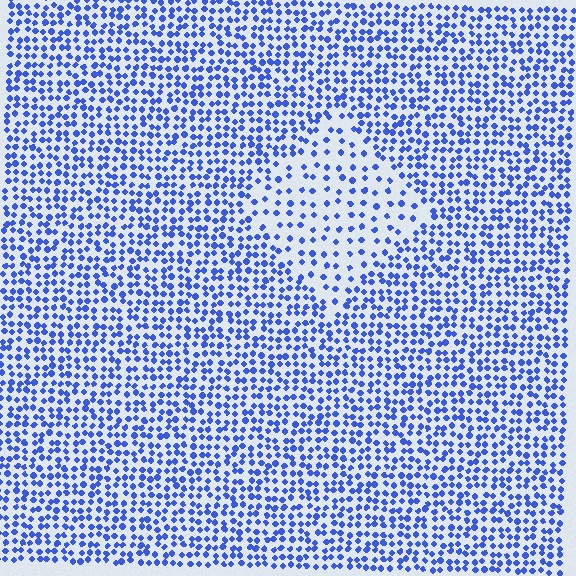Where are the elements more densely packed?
The elements are more densely packed outside the diamond boundary.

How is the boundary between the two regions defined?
The boundary is defined by a change in element density (approximately 2.1x ratio). All elements are the same color, size, and shape.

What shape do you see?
I see a diamond.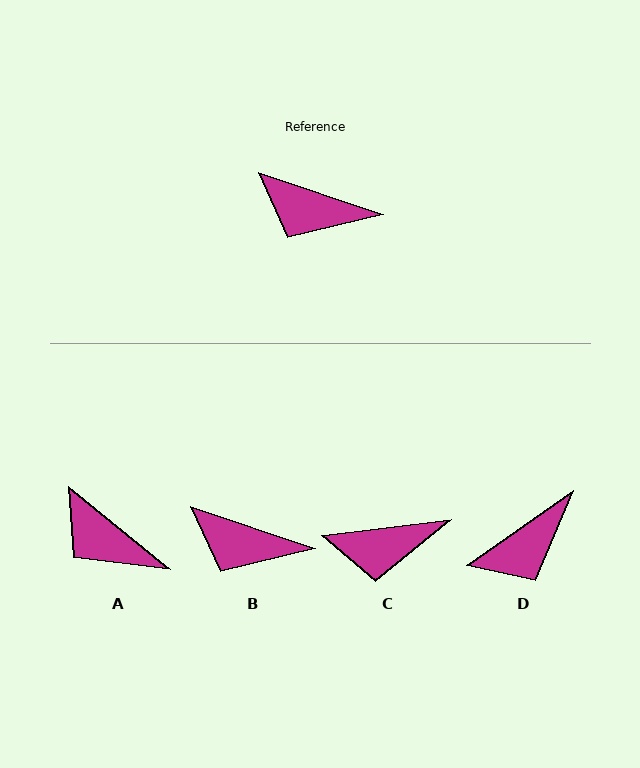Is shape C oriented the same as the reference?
No, it is off by about 25 degrees.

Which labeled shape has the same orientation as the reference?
B.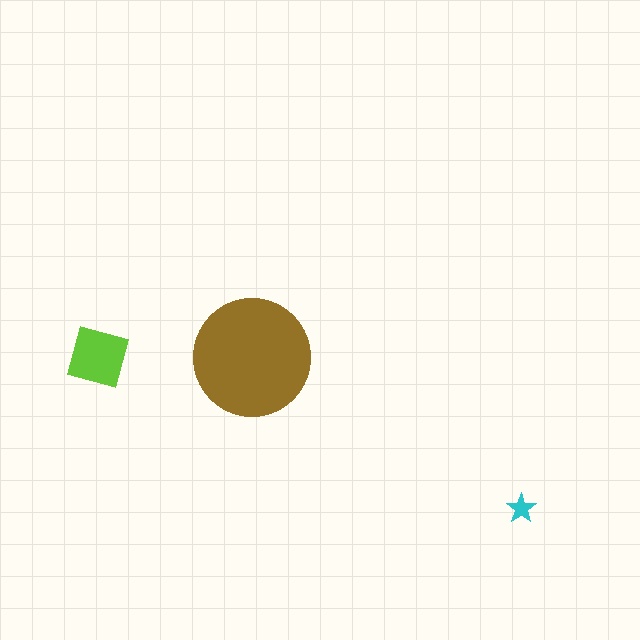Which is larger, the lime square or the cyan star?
The lime square.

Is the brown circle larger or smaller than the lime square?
Larger.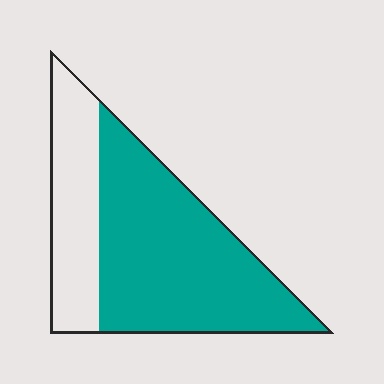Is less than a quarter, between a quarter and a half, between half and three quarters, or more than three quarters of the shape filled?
Between half and three quarters.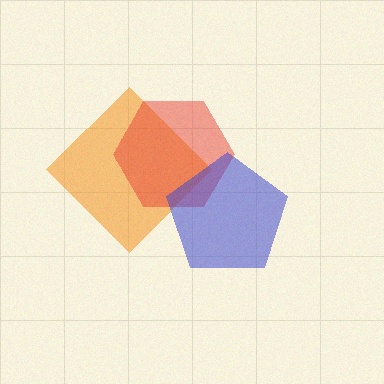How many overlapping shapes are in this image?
There are 3 overlapping shapes in the image.